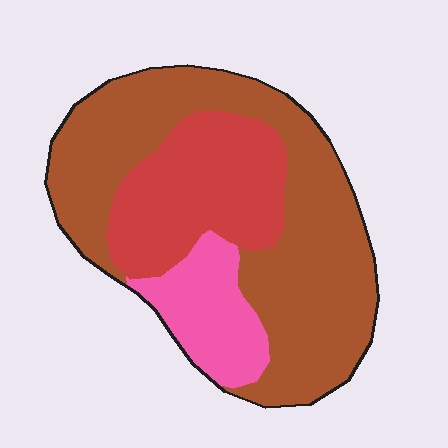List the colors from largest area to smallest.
From largest to smallest: brown, red, pink.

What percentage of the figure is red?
Red covers roughly 25% of the figure.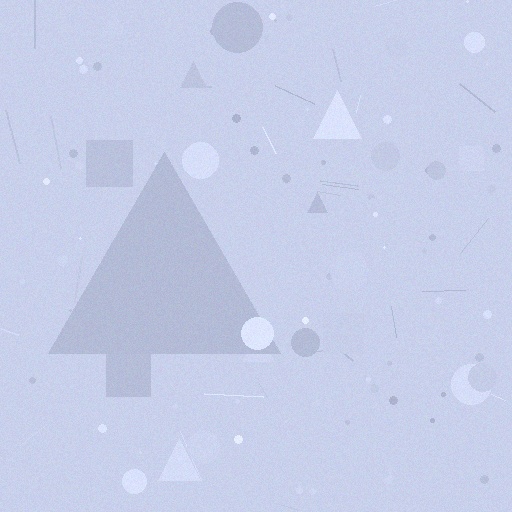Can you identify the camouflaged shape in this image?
The camouflaged shape is a triangle.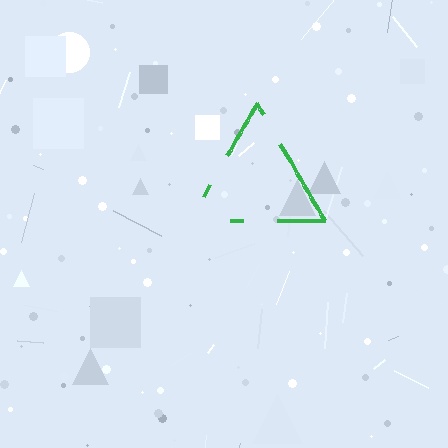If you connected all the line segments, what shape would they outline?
They would outline a triangle.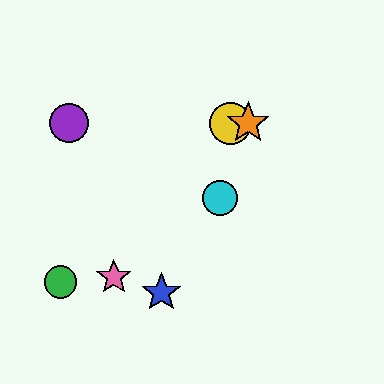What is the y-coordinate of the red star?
The red star is at y≈123.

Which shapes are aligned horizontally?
The red star, the yellow circle, the purple circle, the orange star are aligned horizontally.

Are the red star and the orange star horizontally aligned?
Yes, both are at y≈123.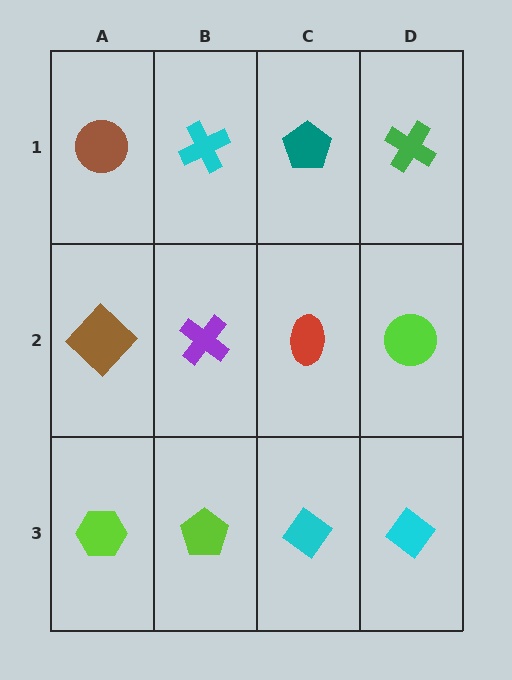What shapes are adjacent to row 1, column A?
A brown diamond (row 2, column A), a cyan cross (row 1, column B).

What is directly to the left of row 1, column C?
A cyan cross.